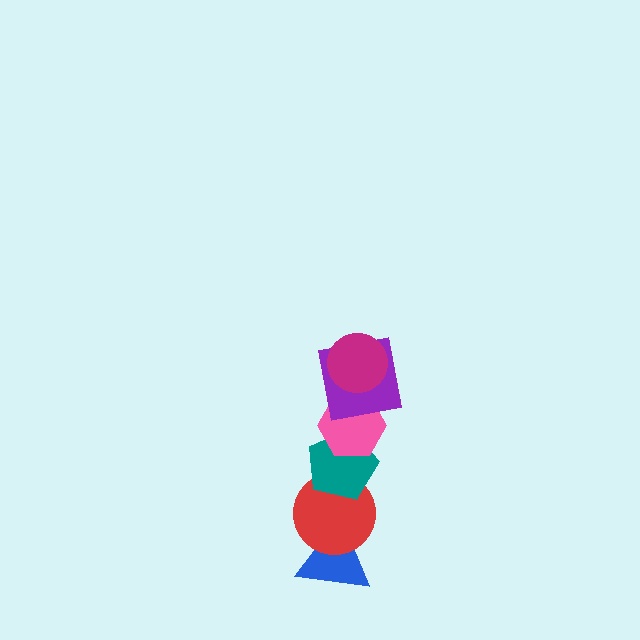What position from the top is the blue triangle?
The blue triangle is 6th from the top.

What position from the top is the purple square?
The purple square is 2nd from the top.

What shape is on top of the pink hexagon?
The purple square is on top of the pink hexagon.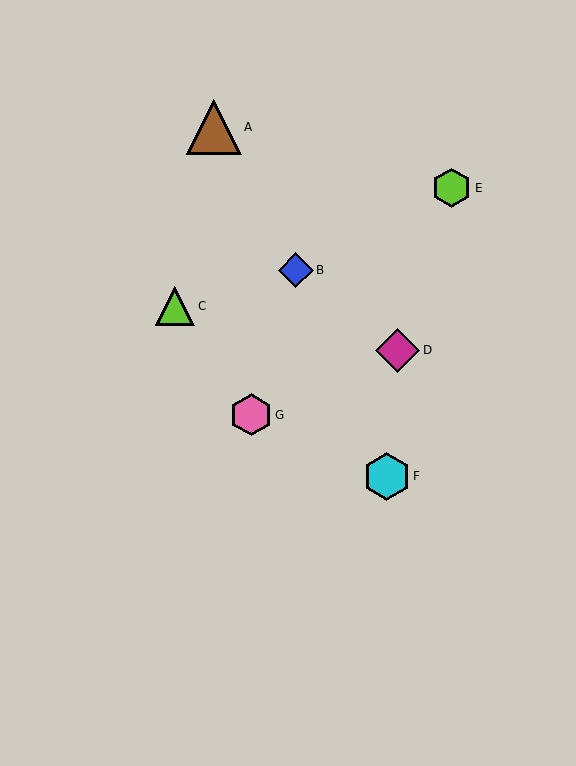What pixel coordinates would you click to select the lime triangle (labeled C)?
Click at (175, 306) to select the lime triangle C.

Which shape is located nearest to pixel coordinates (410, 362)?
The magenta diamond (labeled D) at (398, 350) is nearest to that location.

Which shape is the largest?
The brown triangle (labeled A) is the largest.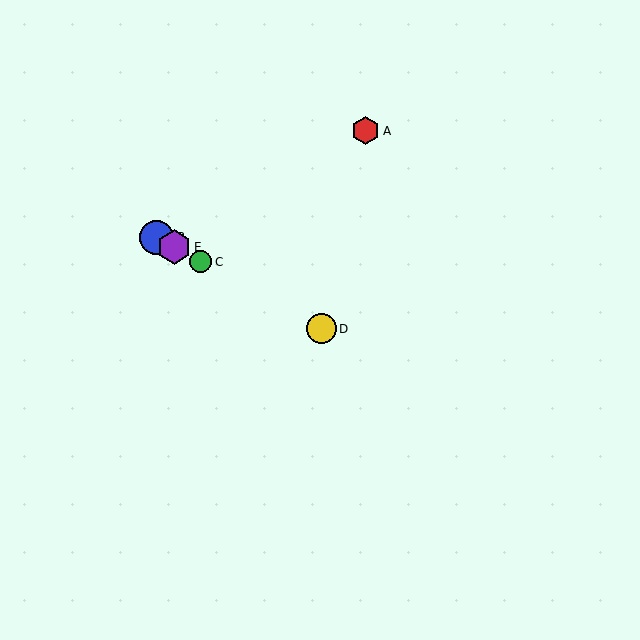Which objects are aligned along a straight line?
Objects B, C, D, E are aligned along a straight line.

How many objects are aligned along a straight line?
4 objects (B, C, D, E) are aligned along a straight line.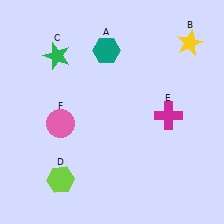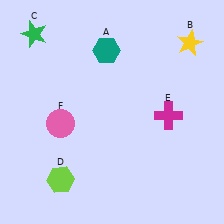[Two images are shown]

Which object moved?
The green star (C) moved left.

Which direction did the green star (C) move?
The green star (C) moved left.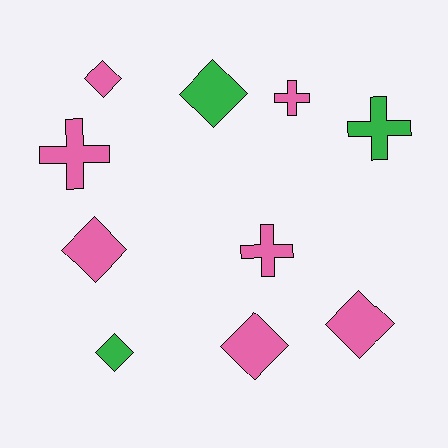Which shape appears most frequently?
Diamond, with 6 objects.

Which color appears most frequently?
Pink, with 7 objects.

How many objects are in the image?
There are 10 objects.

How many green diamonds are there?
There are 2 green diamonds.